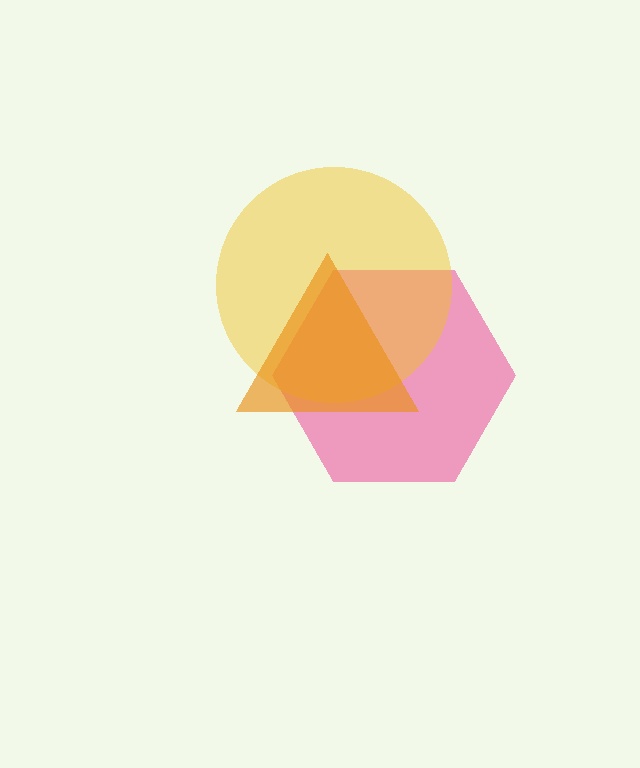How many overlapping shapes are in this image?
There are 3 overlapping shapes in the image.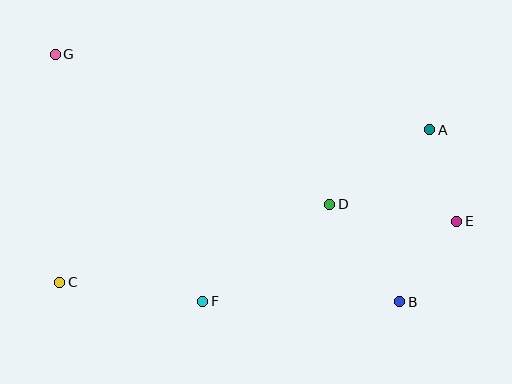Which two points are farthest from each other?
Points E and G are farthest from each other.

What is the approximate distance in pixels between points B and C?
The distance between B and C is approximately 340 pixels.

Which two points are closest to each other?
Points A and E are closest to each other.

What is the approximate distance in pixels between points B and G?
The distance between B and G is approximately 424 pixels.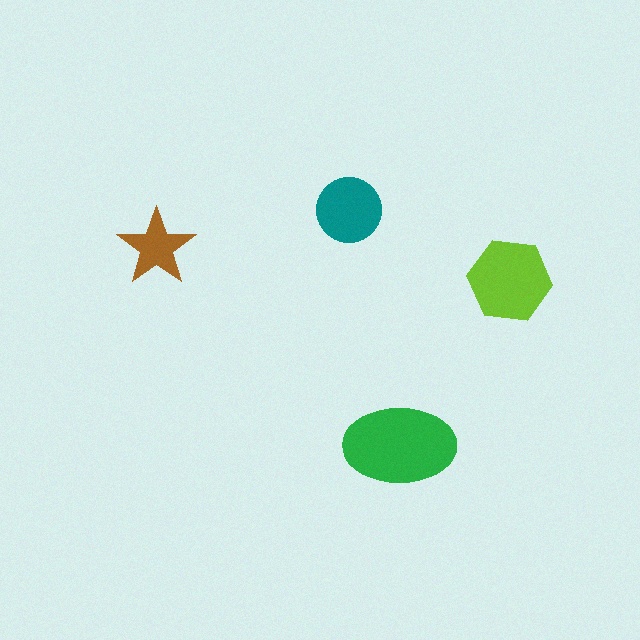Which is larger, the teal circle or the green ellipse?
The green ellipse.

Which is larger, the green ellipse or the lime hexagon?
The green ellipse.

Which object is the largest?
The green ellipse.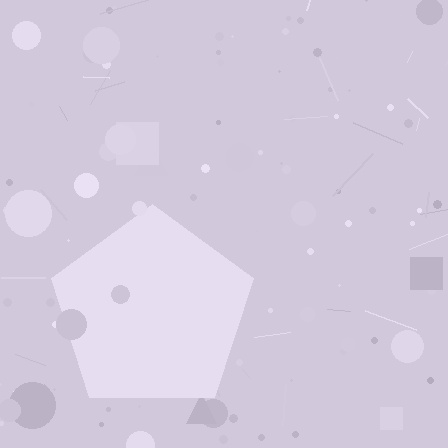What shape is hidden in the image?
A pentagon is hidden in the image.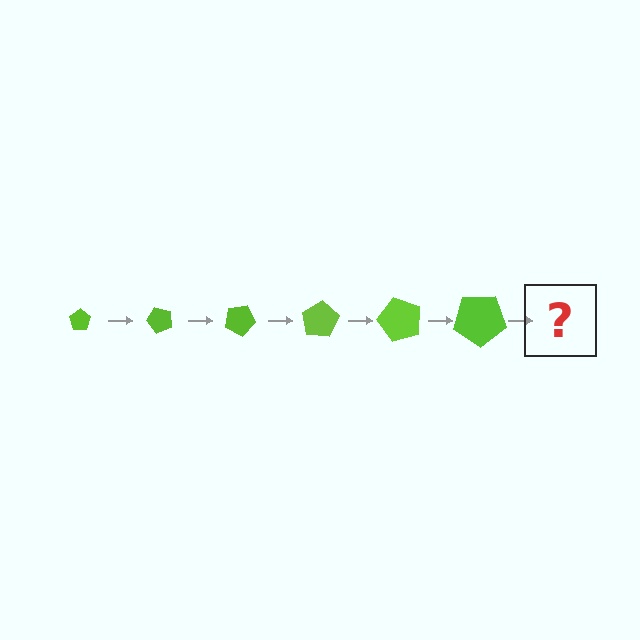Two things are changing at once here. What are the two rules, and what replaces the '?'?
The two rules are that the pentagon grows larger each step and it rotates 50 degrees each step. The '?' should be a pentagon, larger than the previous one and rotated 300 degrees from the start.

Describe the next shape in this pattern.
It should be a pentagon, larger than the previous one and rotated 300 degrees from the start.